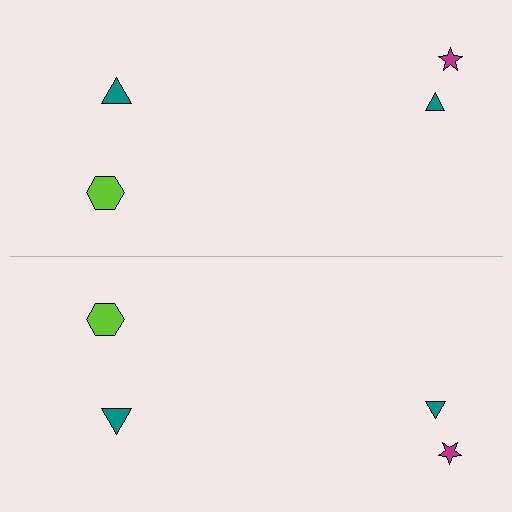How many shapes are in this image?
There are 8 shapes in this image.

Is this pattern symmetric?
Yes, this pattern has bilateral (reflection) symmetry.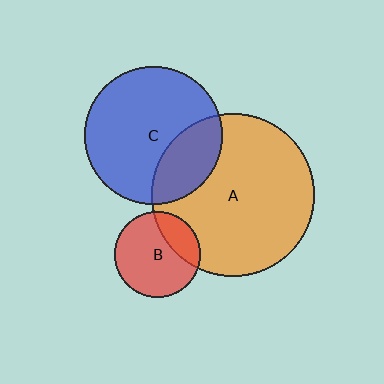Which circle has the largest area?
Circle A (orange).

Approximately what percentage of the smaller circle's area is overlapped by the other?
Approximately 25%.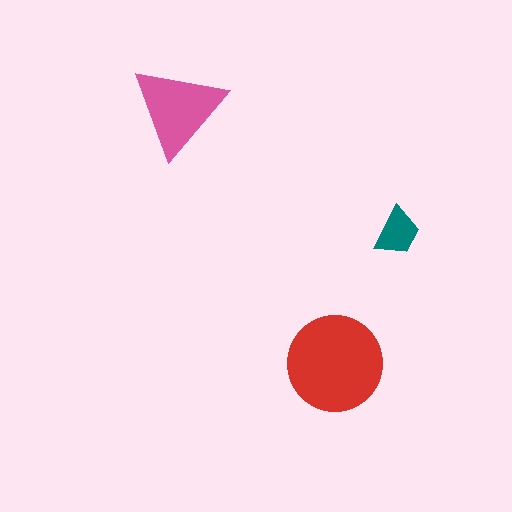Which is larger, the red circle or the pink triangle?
The red circle.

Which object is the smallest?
The teal trapezoid.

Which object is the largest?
The red circle.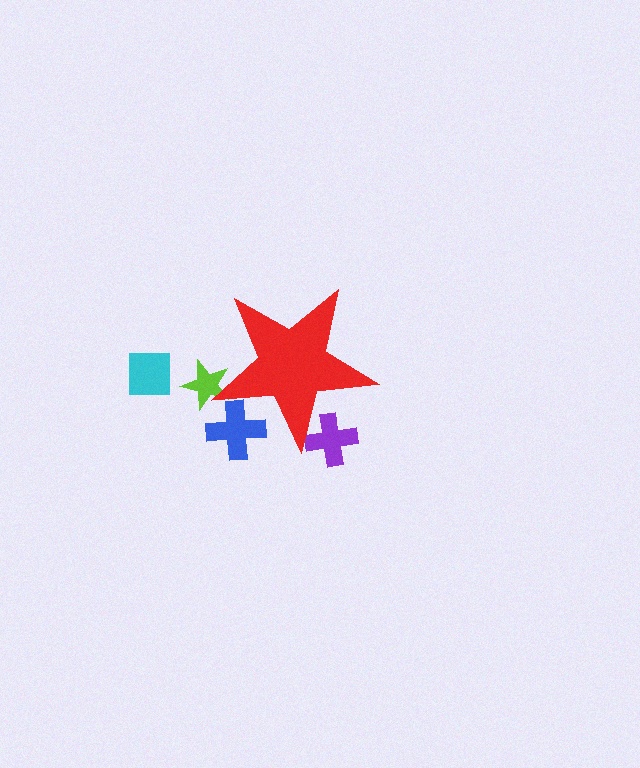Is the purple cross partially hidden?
Yes, the purple cross is partially hidden behind the red star.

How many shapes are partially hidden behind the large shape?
3 shapes are partially hidden.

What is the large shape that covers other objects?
A red star.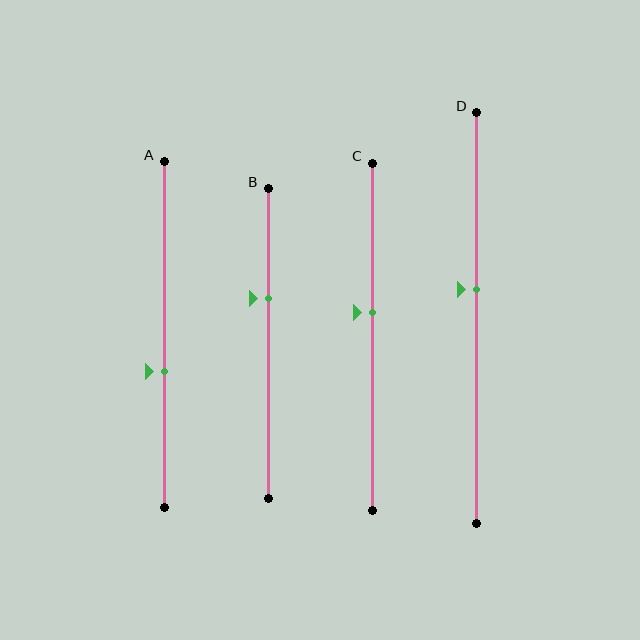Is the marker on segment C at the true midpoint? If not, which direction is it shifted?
No, the marker on segment C is shifted upward by about 7% of the segment length.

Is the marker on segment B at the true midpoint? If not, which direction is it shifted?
No, the marker on segment B is shifted upward by about 14% of the segment length.